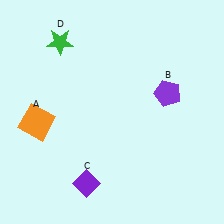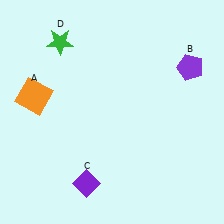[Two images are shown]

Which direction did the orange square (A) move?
The orange square (A) moved up.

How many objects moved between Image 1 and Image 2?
2 objects moved between the two images.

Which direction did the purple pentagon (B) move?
The purple pentagon (B) moved up.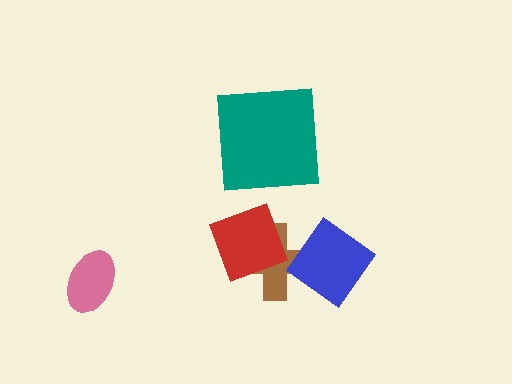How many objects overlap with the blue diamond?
1 object overlaps with the blue diamond.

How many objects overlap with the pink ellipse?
0 objects overlap with the pink ellipse.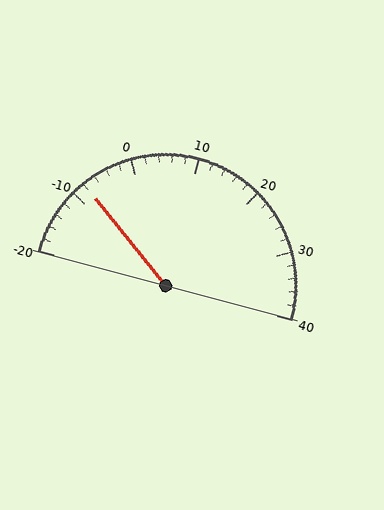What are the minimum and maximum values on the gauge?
The gauge ranges from -20 to 40.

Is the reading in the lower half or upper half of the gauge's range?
The reading is in the lower half of the range (-20 to 40).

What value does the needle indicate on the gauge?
The needle indicates approximately -8.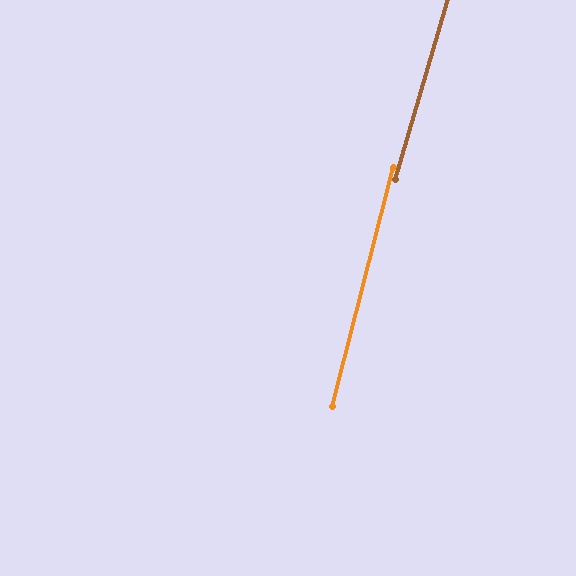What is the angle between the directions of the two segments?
Approximately 2 degrees.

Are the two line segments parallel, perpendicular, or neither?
Parallel — their directions differ by only 1.8°.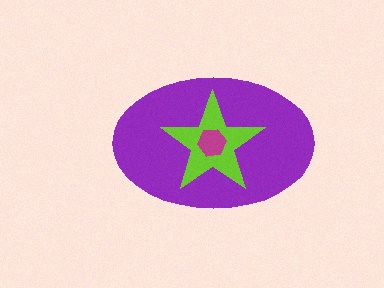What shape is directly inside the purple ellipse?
The lime star.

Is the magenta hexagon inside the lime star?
Yes.